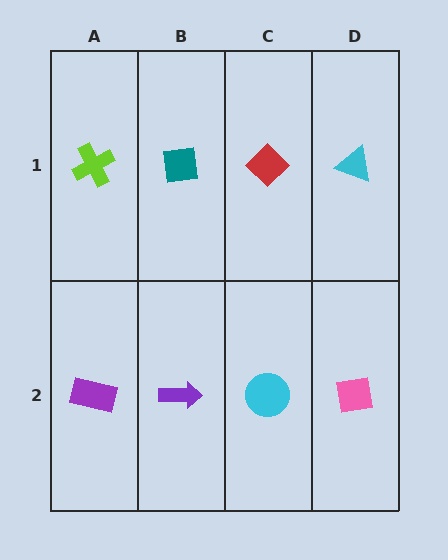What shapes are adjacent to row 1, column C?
A cyan circle (row 2, column C), a teal square (row 1, column B), a cyan triangle (row 1, column D).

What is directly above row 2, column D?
A cyan triangle.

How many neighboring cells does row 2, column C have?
3.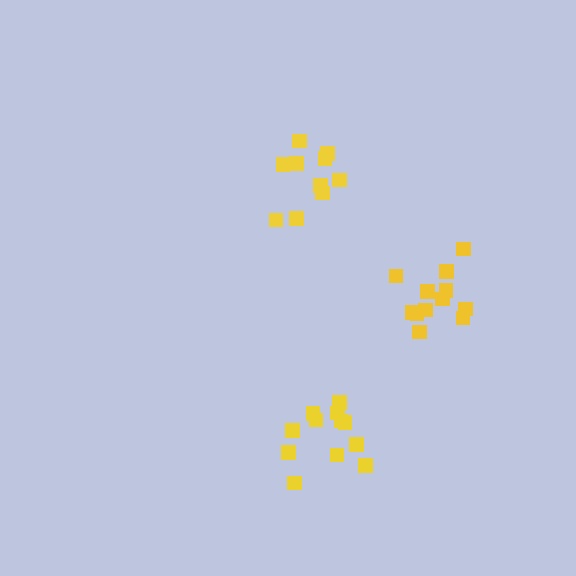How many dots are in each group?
Group 1: 12 dots, Group 2: 12 dots, Group 3: 10 dots (34 total).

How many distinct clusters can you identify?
There are 3 distinct clusters.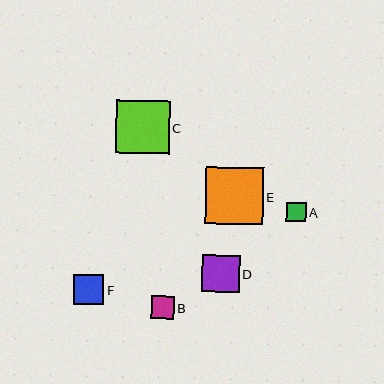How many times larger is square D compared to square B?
Square D is approximately 1.6 times the size of square B.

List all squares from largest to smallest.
From largest to smallest: E, C, D, F, B, A.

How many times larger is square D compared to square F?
Square D is approximately 1.3 times the size of square F.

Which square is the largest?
Square E is the largest with a size of approximately 57 pixels.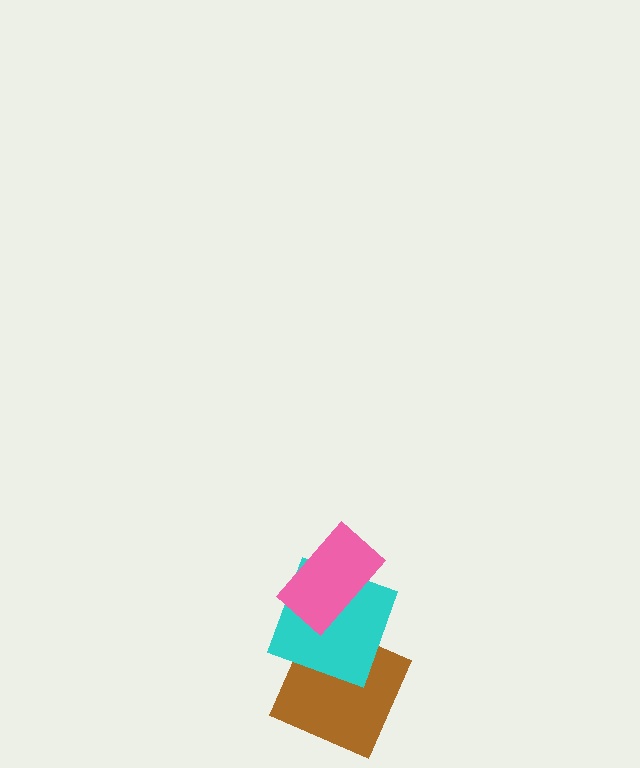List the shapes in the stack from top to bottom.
From top to bottom: the pink rectangle, the cyan square, the brown square.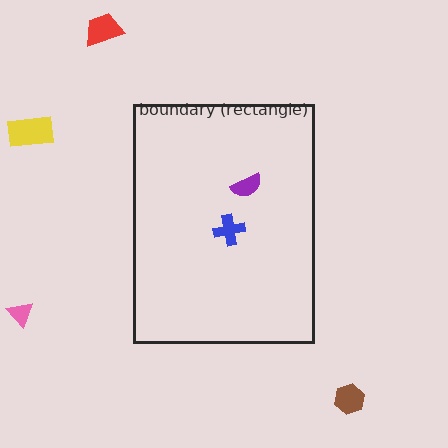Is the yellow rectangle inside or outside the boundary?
Outside.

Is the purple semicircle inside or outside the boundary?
Inside.